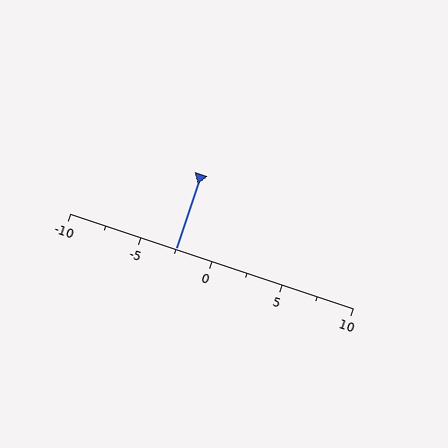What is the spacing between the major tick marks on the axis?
The major ticks are spaced 5 apart.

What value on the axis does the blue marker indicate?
The marker indicates approximately -2.5.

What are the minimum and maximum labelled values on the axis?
The axis runs from -10 to 10.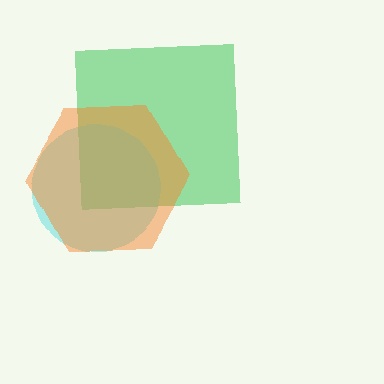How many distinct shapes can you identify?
There are 3 distinct shapes: a green square, a cyan circle, an orange hexagon.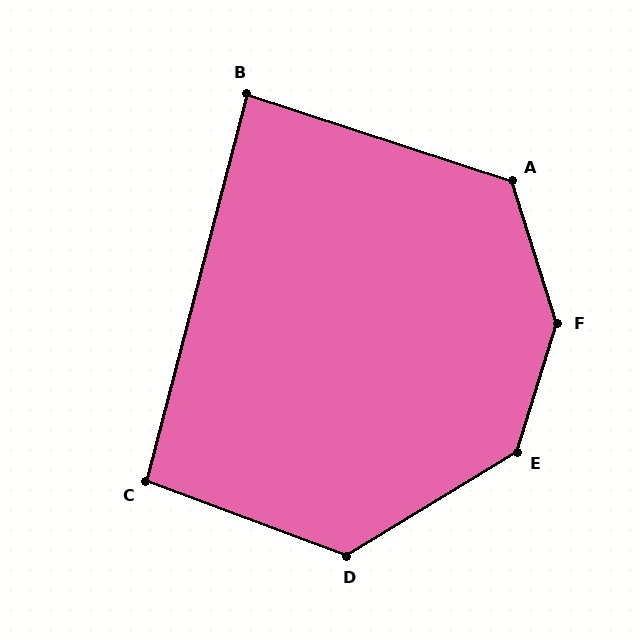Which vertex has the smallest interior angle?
B, at approximately 87 degrees.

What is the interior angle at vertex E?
Approximately 139 degrees (obtuse).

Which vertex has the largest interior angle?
F, at approximately 145 degrees.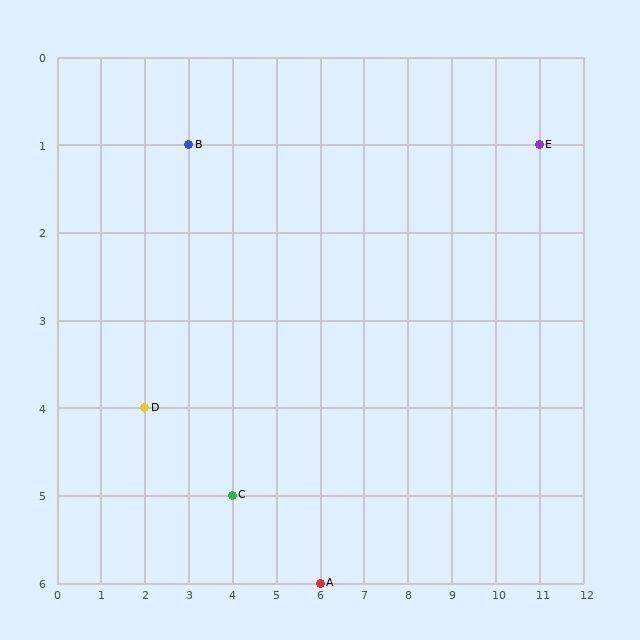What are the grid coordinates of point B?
Point B is at grid coordinates (3, 1).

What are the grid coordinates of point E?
Point E is at grid coordinates (11, 1).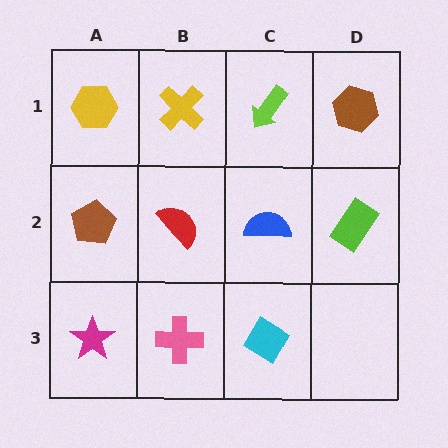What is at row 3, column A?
A magenta star.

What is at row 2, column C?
A blue semicircle.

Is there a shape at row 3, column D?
No, that cell is empty.